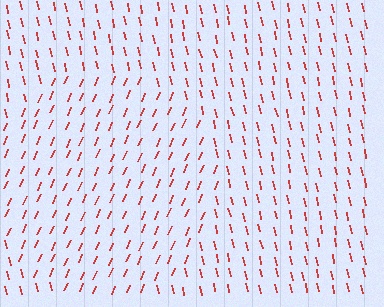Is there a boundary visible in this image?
Yes, there is a texture boundary formed by a change in line orientation.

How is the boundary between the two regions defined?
The boundary is defined purely by a change in line orientation (approximately 36 degrees difference). All lines are the same color and thickness.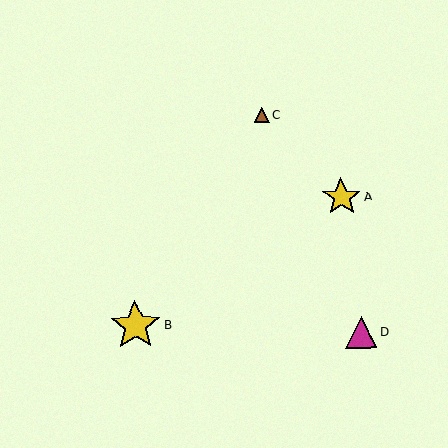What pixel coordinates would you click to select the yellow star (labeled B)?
Click at (135, 326) to select the yellow star B.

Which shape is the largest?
The yellow star (labeled B) is the largest.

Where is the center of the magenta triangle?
The center of the magenta triangle is at (361, 332).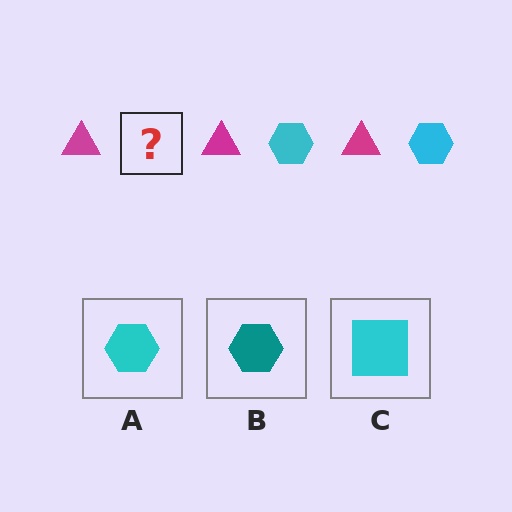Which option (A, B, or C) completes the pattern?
A.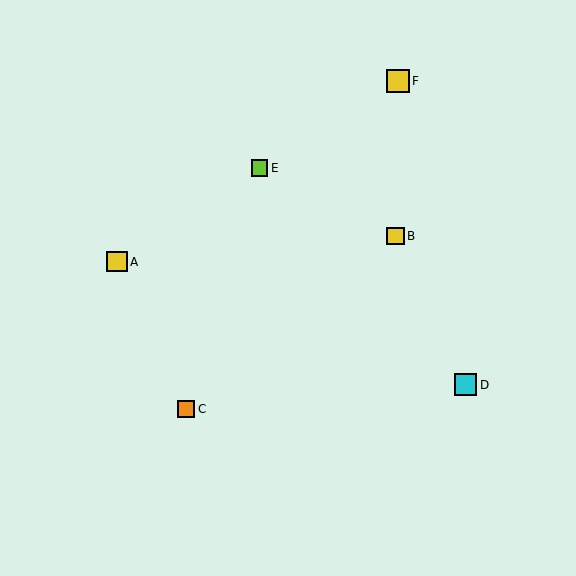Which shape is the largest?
The yellow square (labeled F) is the largest.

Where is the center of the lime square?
The center of the lime square is at (260, 168).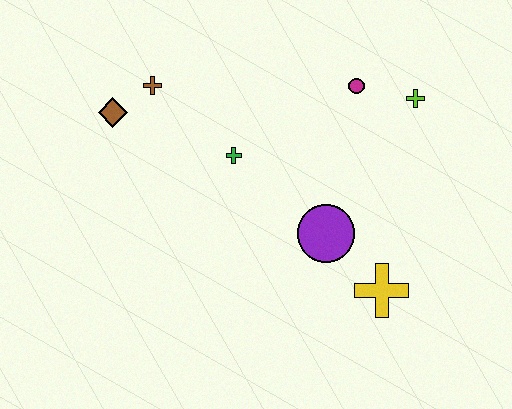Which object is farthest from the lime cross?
The brown diamond is farthest from the lime cross.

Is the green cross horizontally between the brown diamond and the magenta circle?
Yes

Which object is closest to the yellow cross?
The purple circle is closest to the yellow cross.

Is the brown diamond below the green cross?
No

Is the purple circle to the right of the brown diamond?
Yes